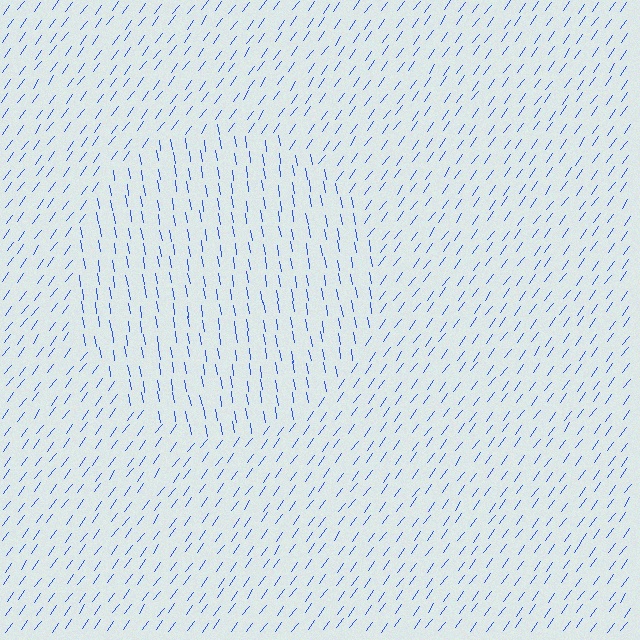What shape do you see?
I see a circle.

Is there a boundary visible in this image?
Yes, there is a texture boundary formed by a change in line orientation.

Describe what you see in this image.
The image is filled with small blue line segments. A circle region in the image has lines oriented differently from the surrounding lines, creating a visible texture boundary.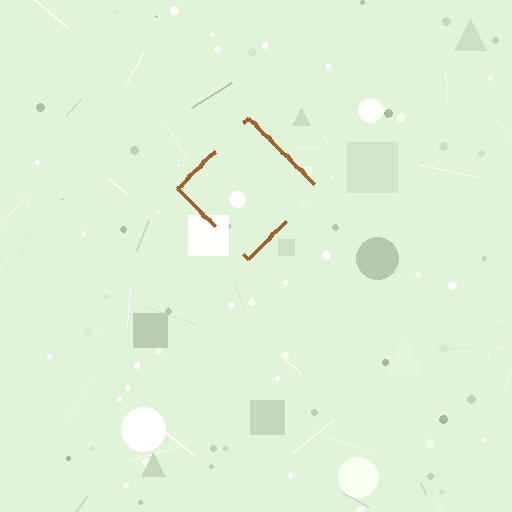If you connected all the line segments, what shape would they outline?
They would outline a diamond.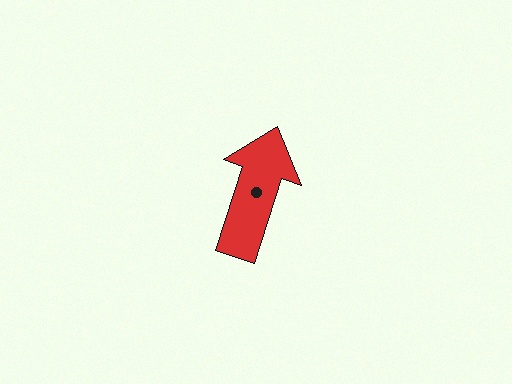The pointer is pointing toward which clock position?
Roughly 1 o'clock.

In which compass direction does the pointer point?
North.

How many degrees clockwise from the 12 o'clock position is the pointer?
Approximately 18 degrees.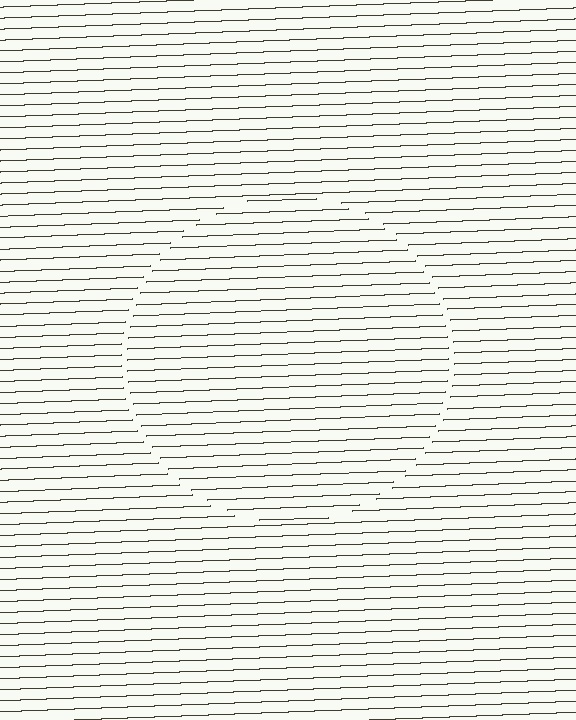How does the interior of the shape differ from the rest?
The interior of the shape contains the same grating, shifted by half a period — the contour is defined by the phase discontinuity where line-ends from the inner and outer gratings abut.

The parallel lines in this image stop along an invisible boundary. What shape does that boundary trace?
An illusory circle. The interior of the shape contains the same grating, shifted by half a period — the contour is defined by the phase discontinuity where line-ends from the inner and outer gratings abut.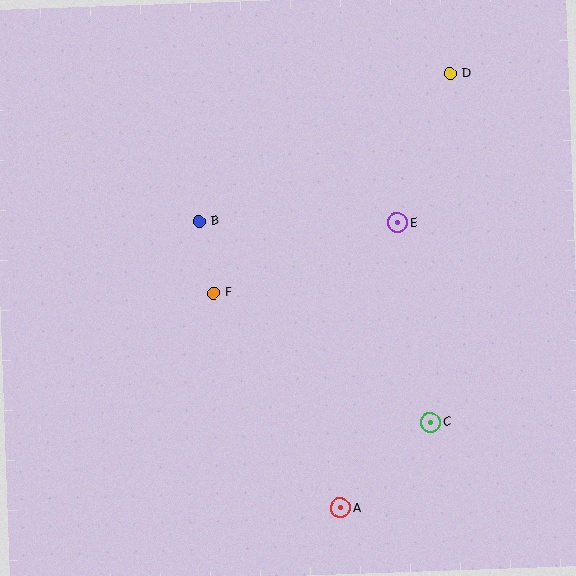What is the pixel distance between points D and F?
The distance between D and F is 322 pixels.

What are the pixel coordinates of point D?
Point D is at (450, 73).